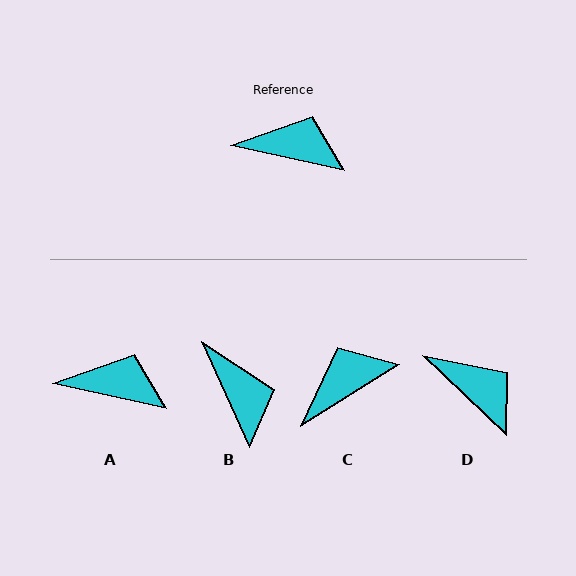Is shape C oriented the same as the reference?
No, it is off by about 45 degrees.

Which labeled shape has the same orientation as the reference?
A.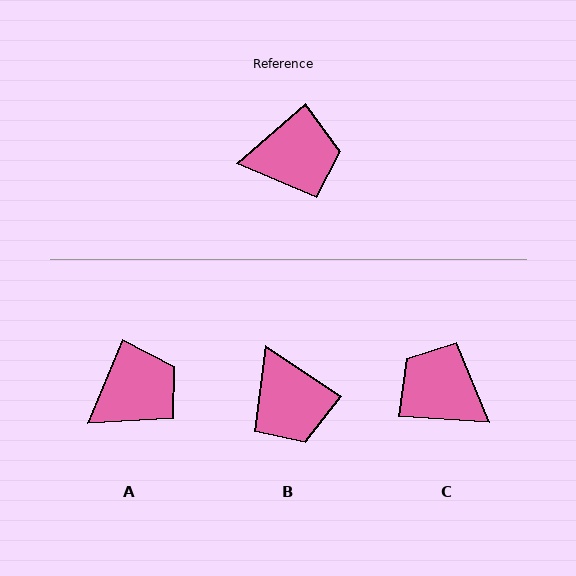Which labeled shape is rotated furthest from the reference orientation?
C, about 135 degrees away.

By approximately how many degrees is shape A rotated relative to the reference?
Approximately 26 degrees counter-clockwise.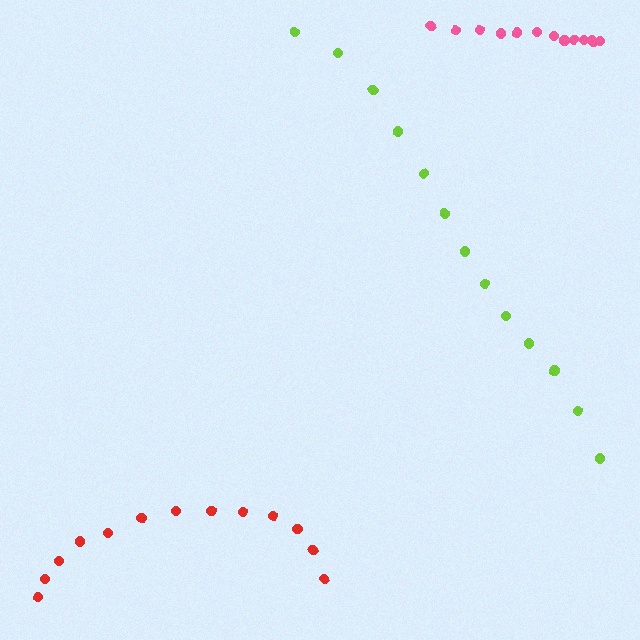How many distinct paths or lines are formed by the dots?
There are 3 distinct paths.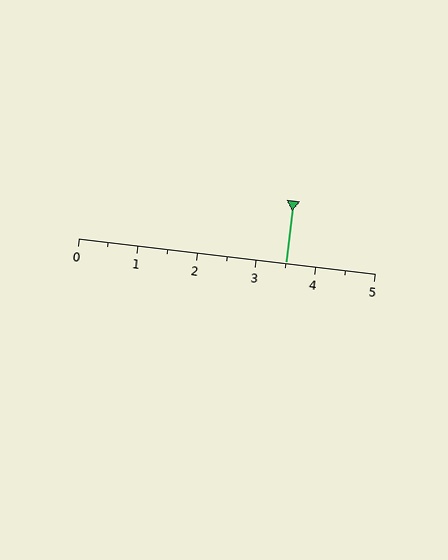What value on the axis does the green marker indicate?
The marker indicates approximately 3.5.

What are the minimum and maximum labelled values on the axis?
The axis runs from 0 to 5.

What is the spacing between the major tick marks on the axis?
The major ticks are spaced 1 apart.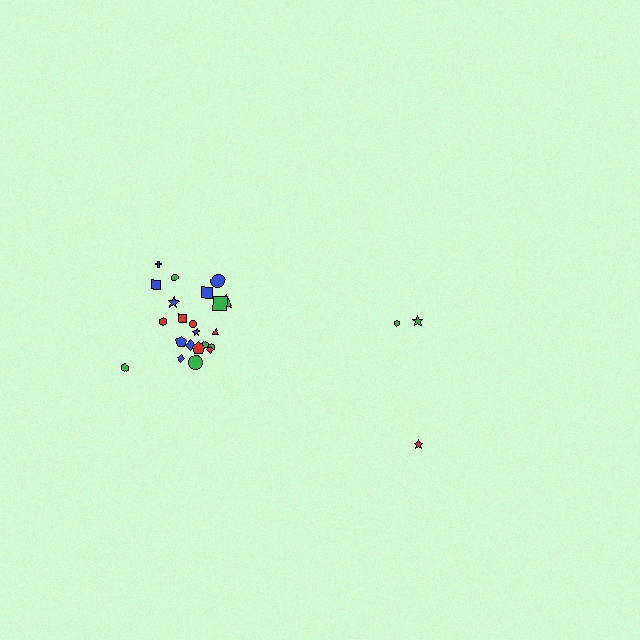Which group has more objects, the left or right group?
The left group.